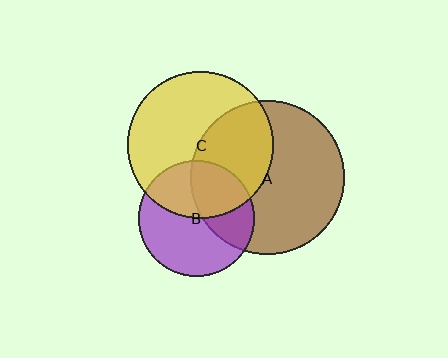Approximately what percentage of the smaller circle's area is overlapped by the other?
Approximately 40%.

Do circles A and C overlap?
Yes.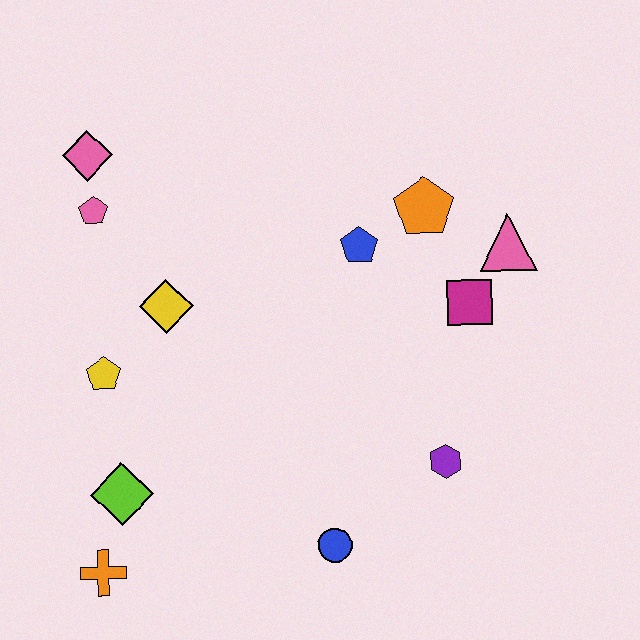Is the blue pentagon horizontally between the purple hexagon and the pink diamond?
Yes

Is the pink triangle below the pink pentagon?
Yes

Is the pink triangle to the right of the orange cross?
Yes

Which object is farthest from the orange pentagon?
The orange cross is farthest from the orange pentagon.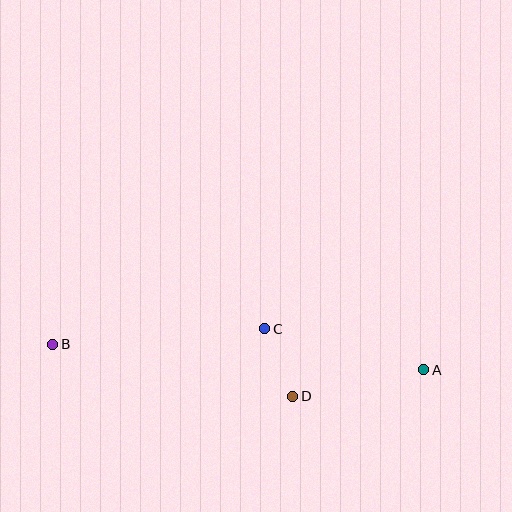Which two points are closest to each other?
Points C and D are closest to each other.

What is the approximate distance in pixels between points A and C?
The distance between A and C is approximately 164 pixels.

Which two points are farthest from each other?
Points A and B are farthest from each other.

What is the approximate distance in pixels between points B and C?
The distance between B and C is approximately 213 pixels.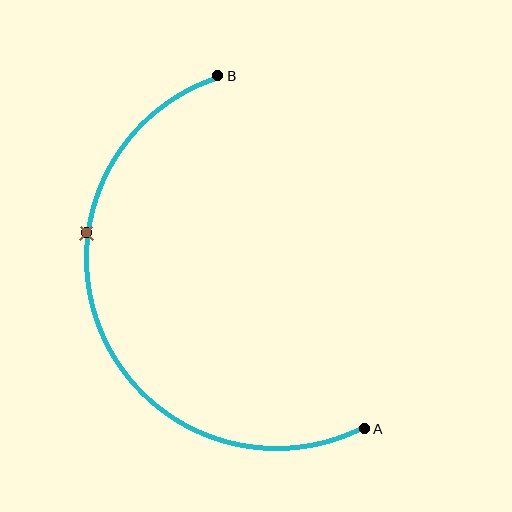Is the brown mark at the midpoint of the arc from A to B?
No. The brown mark lies on the arc but is closer to endpoint B. The arc midpoint would be at the point on the curve equidistant along the arc from both A and B.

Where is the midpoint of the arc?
The arc midpoint is the point on the curve farthest from the straight line joining A and B. It sits to the left of that line.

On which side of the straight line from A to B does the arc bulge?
The arc bulges to the left of the straight line connecting A and B.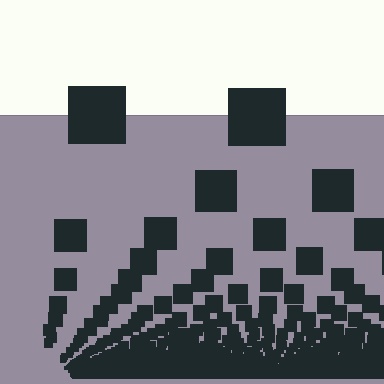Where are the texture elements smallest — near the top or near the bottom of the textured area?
Near the bottom.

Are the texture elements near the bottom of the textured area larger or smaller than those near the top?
Smaller. The gradient is inverted — elements near the bottom are smaller and denser.